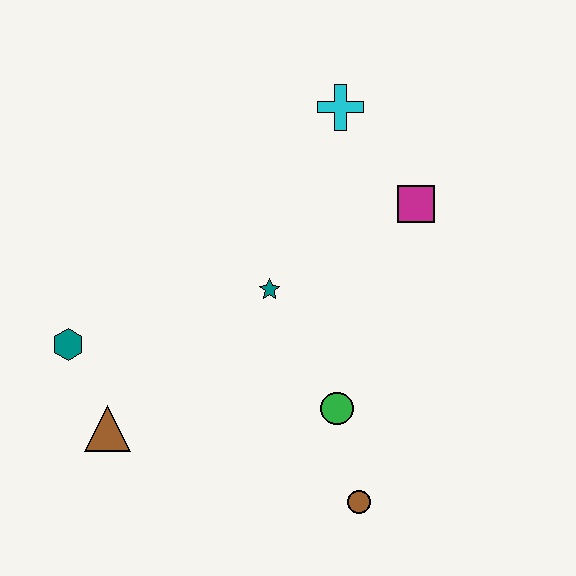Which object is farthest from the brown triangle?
The cyan cross is farthest from the brown triangle.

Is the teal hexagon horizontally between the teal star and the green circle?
No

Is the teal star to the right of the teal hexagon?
Yes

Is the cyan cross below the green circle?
No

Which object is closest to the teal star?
The green circle is closest to the teal star.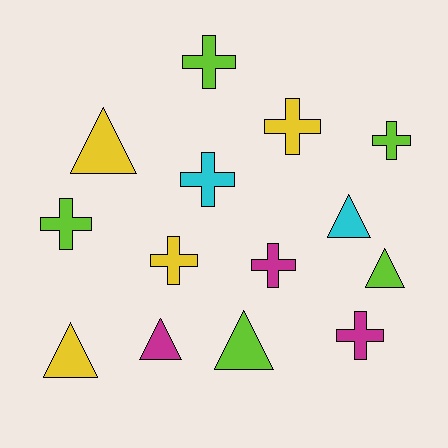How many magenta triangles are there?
There is 1 magenta triangle.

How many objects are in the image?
There are 14 objects.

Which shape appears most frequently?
Cross, with 8 objects.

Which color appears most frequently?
Lime, with 5 objects.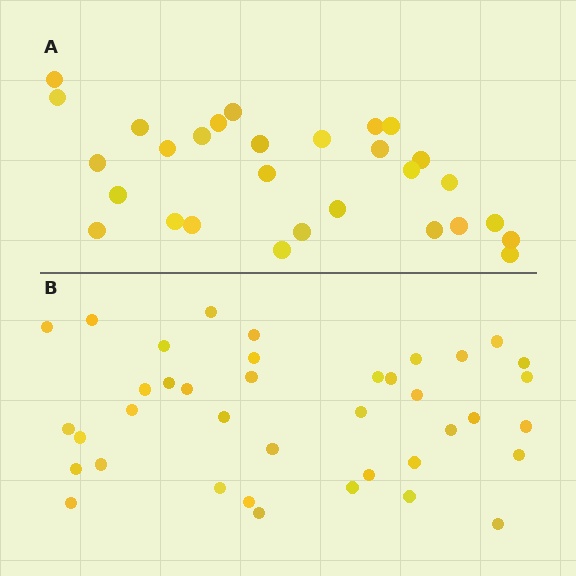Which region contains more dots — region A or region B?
Region B (the bottom region) has more dots.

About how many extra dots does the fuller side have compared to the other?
Region B has roughly 10 or so more dots than region A.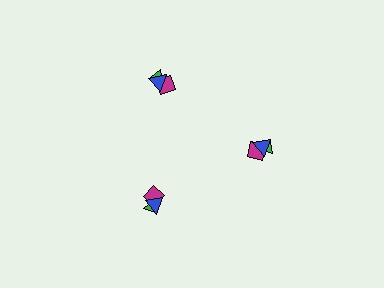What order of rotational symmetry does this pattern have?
This pattern has 3-fold rotational symmetry.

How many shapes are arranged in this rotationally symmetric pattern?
There are 9 shapes, arranged in 3 groups of 3.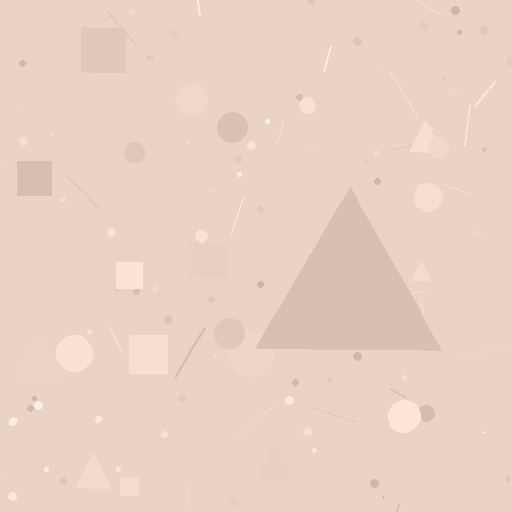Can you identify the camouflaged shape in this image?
The camouflaged shape is a triangle.